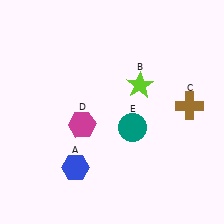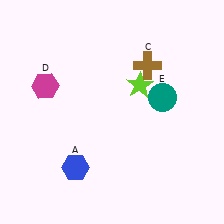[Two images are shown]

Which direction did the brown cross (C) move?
The brown cross (C) moved left.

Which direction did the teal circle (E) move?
The teal circle (E) moved up.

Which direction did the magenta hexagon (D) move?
The magenta hexagon (D) moved up.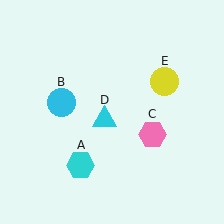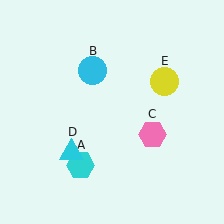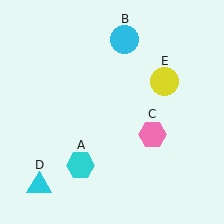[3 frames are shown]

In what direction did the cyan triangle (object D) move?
The cyan triangle (object D) moved down and to the left.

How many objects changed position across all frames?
2 objects changed position: cyan circle (object B), cyan triangle (object D).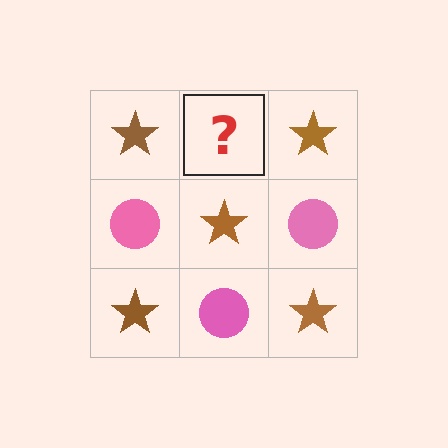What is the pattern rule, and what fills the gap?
The rule is that it alternates brown star and pink circle in a checkerboard pattern. The gap should be filled with a pink circle.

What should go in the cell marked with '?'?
The missing cell should contain a pink circle.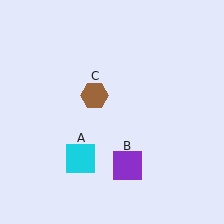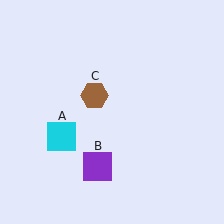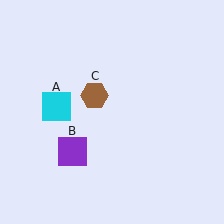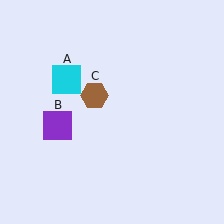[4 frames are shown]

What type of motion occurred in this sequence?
The cyan square (object A), purple square (object B) rotated clockwise around the center of the scene.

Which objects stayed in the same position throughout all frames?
Brown hexagon (object C) remained stationary.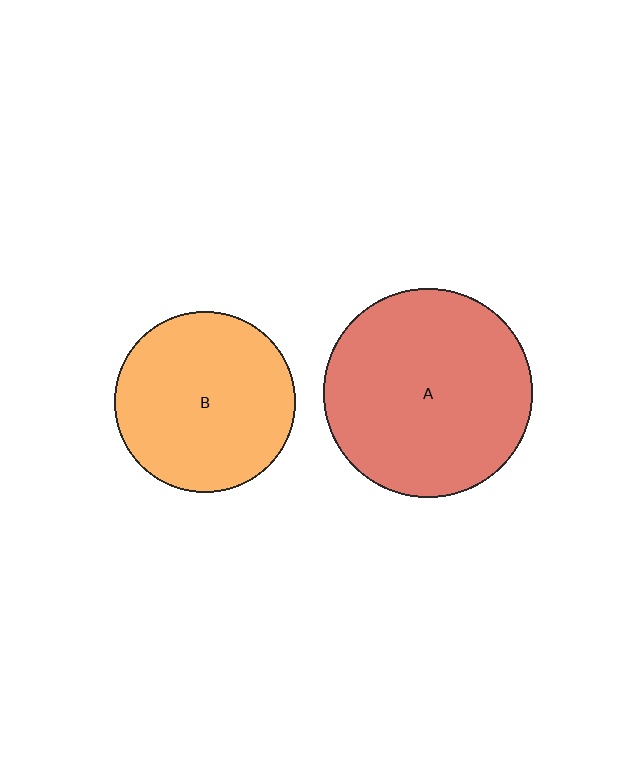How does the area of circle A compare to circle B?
Approximately 1.3 times.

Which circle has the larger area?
Circle A (red).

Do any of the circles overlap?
No, none of the circles overlap.